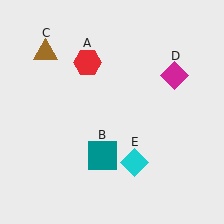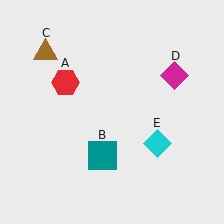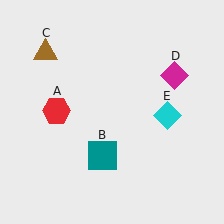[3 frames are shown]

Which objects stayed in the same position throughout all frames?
Teal square (object B) and brown triangle (object C) and magenta diamond (object D) remained stationary.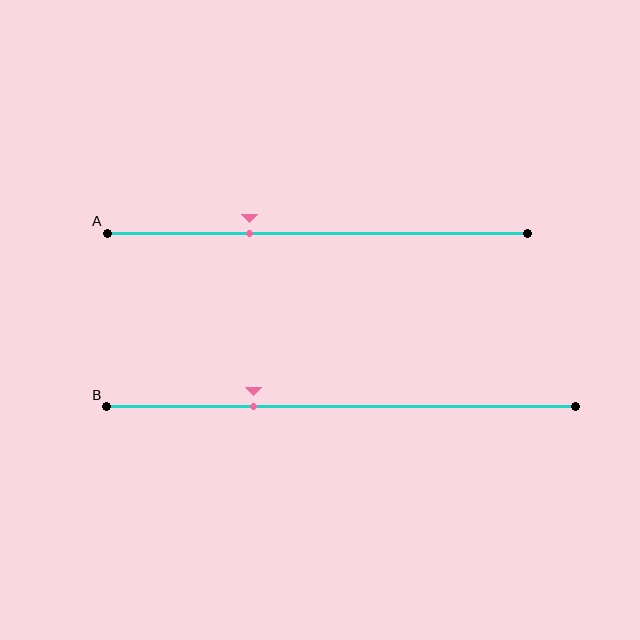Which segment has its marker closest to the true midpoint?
Segment A has its marker closest to the true midpoint.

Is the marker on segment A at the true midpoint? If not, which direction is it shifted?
No, the marker on segment A is shifted to the left by about 16% of the segment length.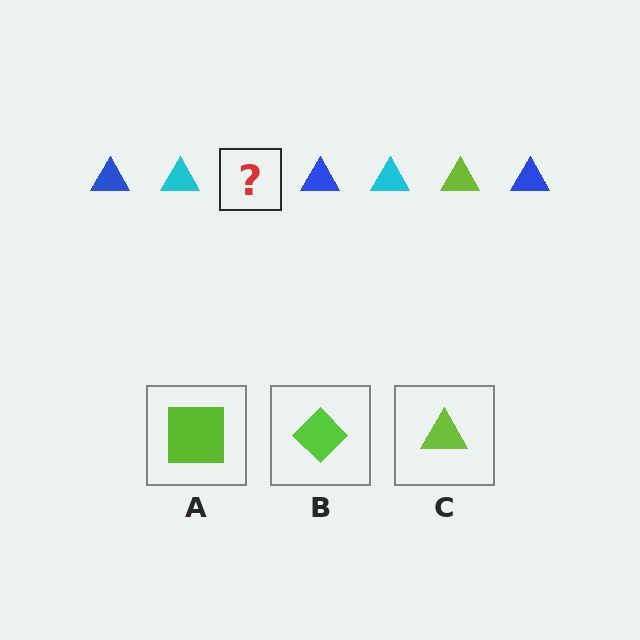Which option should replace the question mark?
Option C.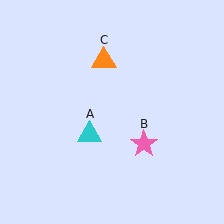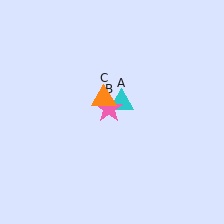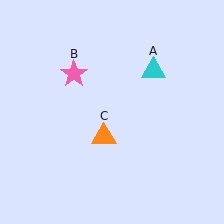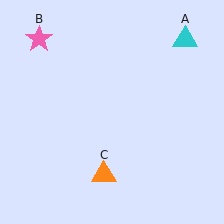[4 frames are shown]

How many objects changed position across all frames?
3 objects changed position: cyan triangle (object A), pink star (object B), orange triangle (object C).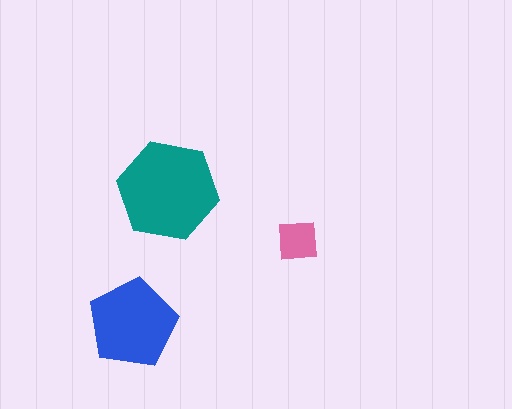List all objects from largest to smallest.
The teal hexagon, the blue pentagon, the pink square.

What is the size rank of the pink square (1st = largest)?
3rd.